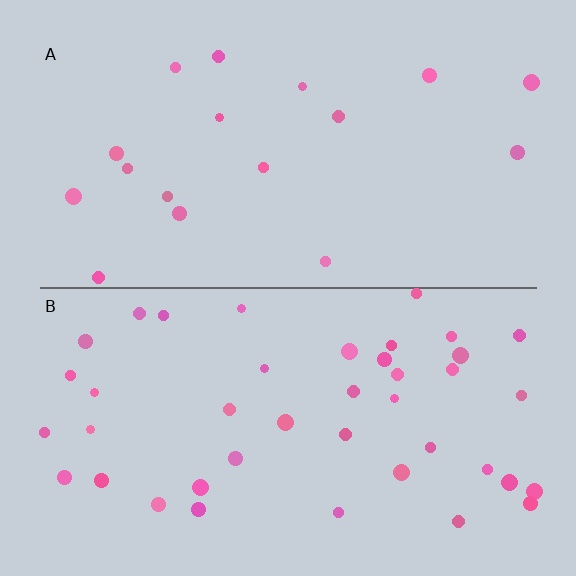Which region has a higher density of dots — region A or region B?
B (the bottom).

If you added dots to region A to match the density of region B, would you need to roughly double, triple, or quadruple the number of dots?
Approximately double.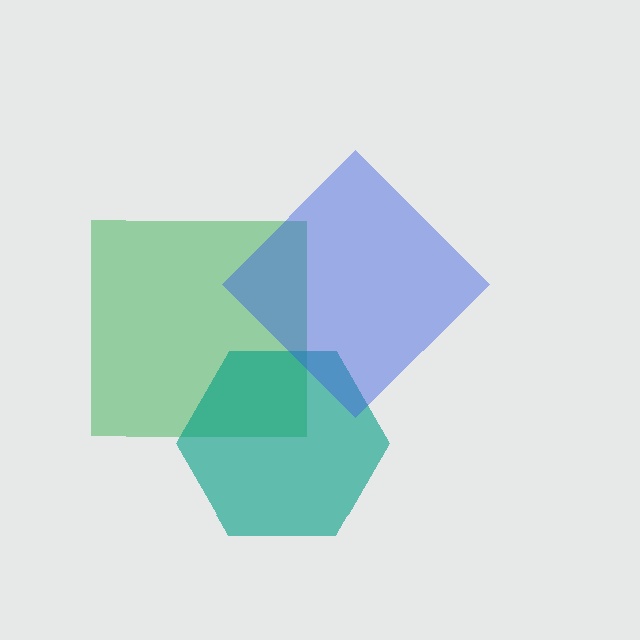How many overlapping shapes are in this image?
There are 3 overlapping shapes in the image.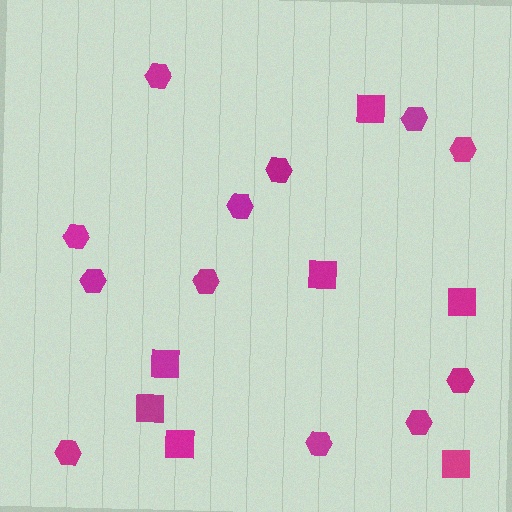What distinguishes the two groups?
There are 2 groups: one group of squares (7) and one group of hexagons (12).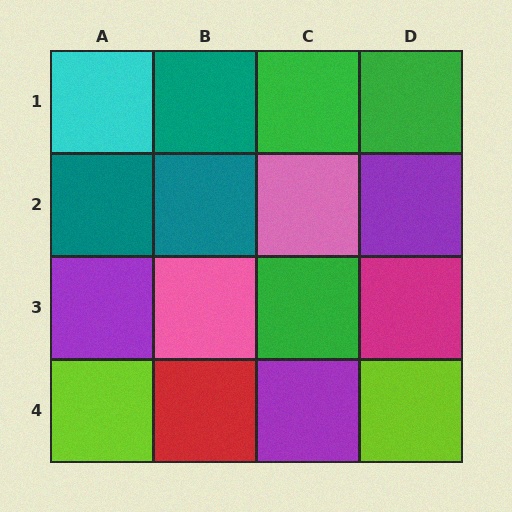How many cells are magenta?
1 cell is magenta.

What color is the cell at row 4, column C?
Purple.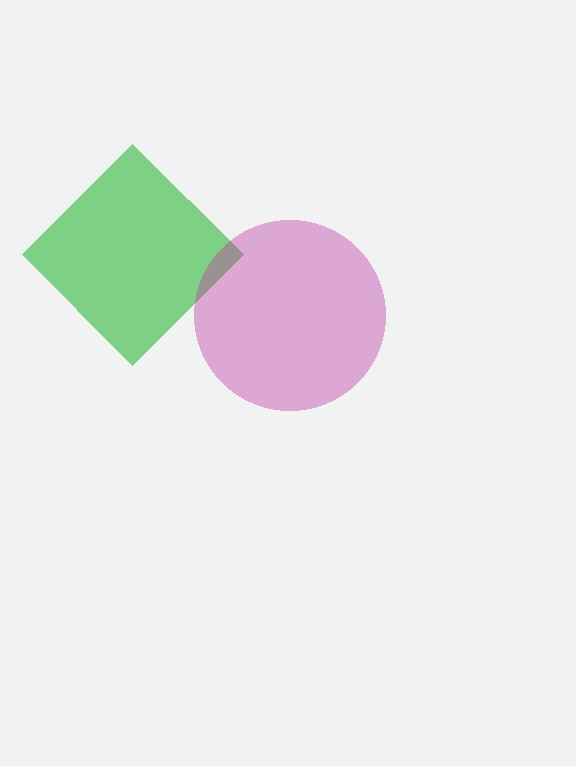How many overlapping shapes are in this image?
There are 2 overlapping shapes in the image.